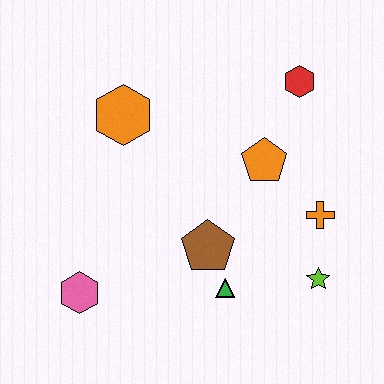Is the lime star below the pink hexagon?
No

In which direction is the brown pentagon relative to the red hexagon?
The brown pentagon is below the red hexagon.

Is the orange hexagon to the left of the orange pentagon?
Yes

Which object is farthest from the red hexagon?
The pink hexagon is farthest from the red hexagon.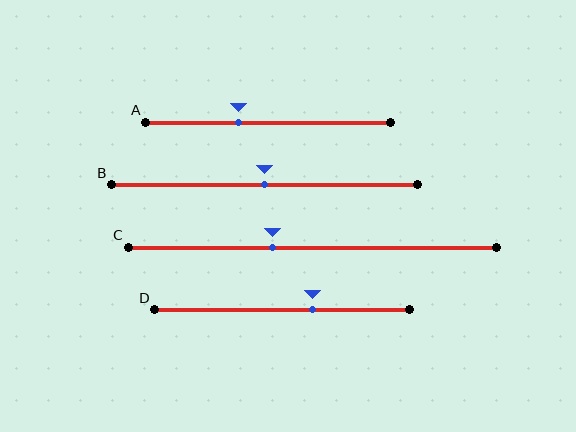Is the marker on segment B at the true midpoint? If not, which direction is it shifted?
Yes, the marker on segment B is at the true midpoint.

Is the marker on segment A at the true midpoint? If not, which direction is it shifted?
No, the marker on segment A is shifted to the left by about 12% of the segment length.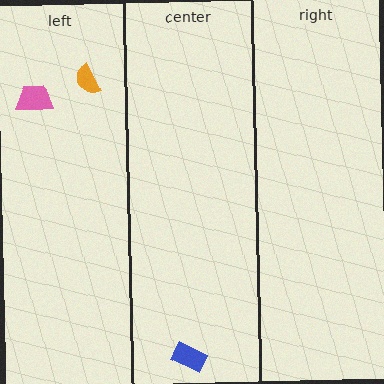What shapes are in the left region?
The orange semicircle, the pink trapezoid.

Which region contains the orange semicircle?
The left region.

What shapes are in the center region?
The blue rectangle.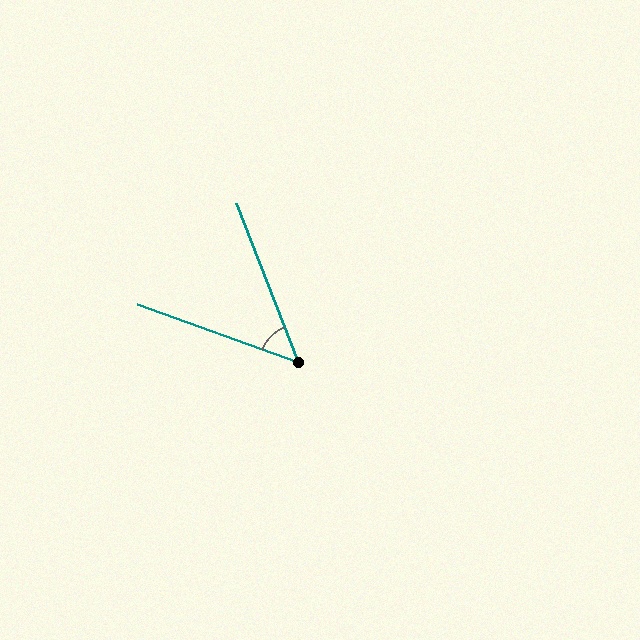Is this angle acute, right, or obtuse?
It is acute.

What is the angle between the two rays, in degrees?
Approximately 49 degrees.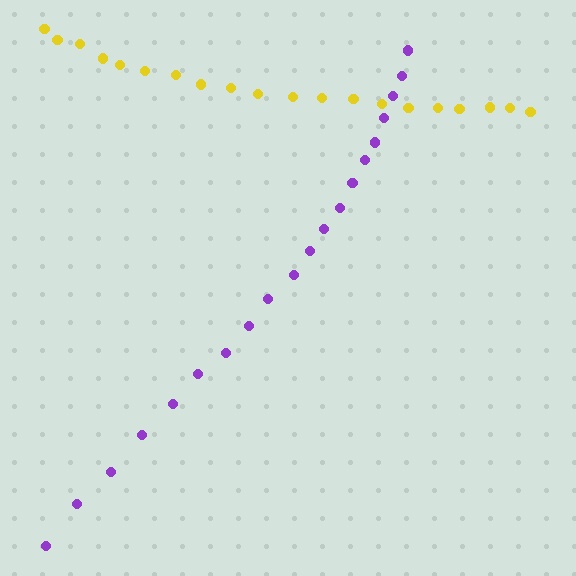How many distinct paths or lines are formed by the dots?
There are 2 distinct paths.